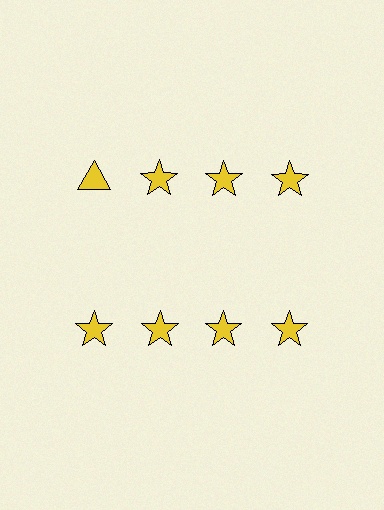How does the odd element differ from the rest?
It has a different shape: triangle instead of star.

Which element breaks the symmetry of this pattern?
The yellow triangle in the top row, leftmost column breaks the symmetry. All other shapes are yellow stars.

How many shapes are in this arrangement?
There are 8 shapes arranged in a grid pattern.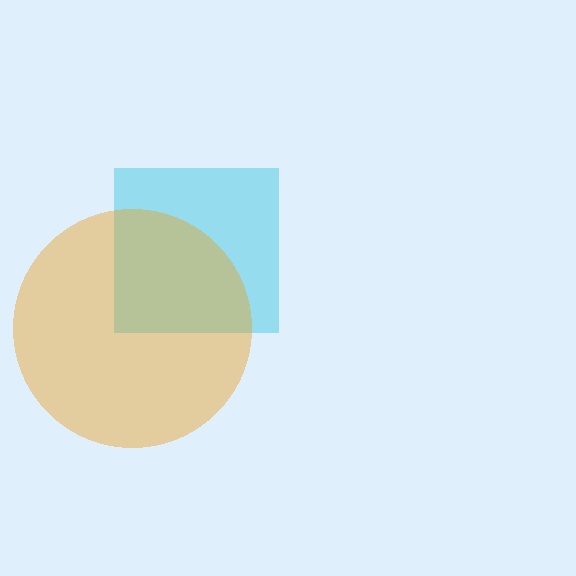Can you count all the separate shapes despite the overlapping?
Yes, there are 2 separate shapes.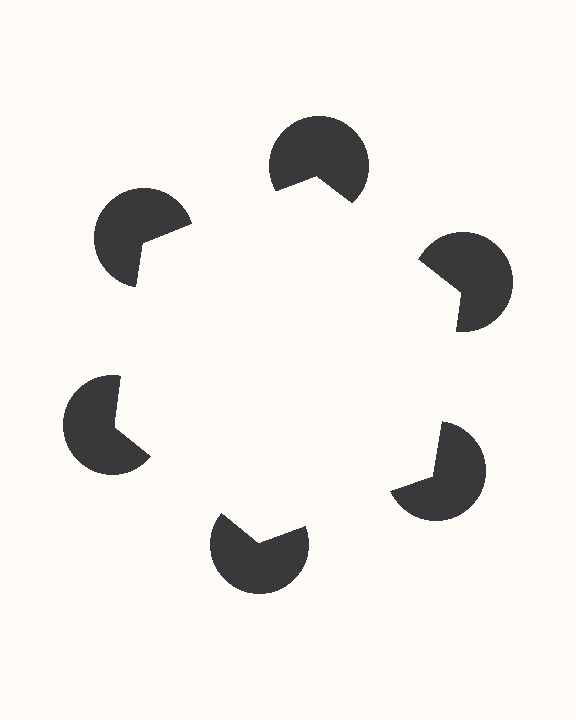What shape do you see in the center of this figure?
An illusory hexagon — its edges are inferred from the aligned wedge cuts in the pac-man discs, not physically drawn.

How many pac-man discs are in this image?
There are 6 — one at each vertex of the illusory hexagon.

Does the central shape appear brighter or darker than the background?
It typically appears slightly brighter than the background, even though no actual brightness change is drawn.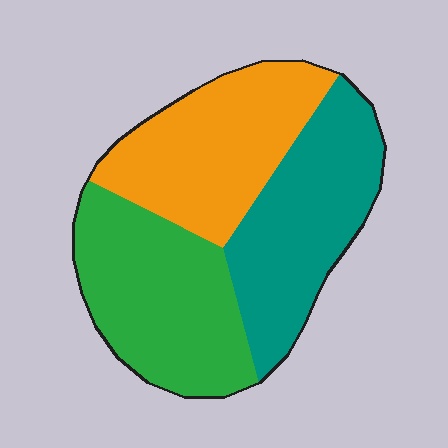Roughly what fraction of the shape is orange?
Orange takes up between a quarter and a half of the shape.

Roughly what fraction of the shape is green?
Green takes up about one third (1/3) of the shape.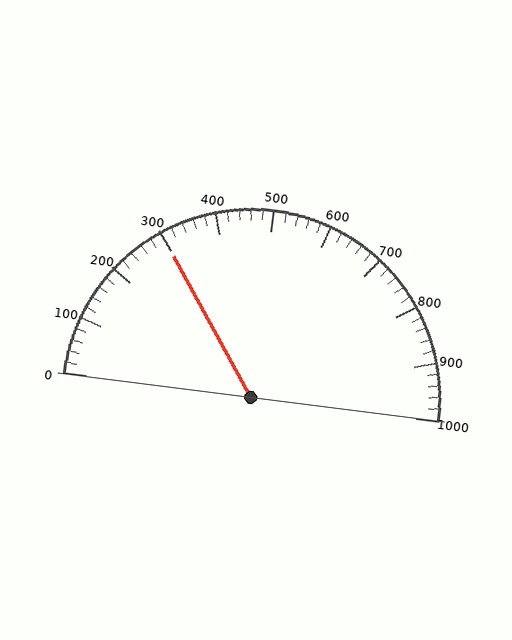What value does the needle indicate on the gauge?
The needle indicates approximately 300.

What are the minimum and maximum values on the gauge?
The gauge ranges from 0 to 1000.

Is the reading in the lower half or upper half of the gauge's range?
The reading is in the lower half of the range (0 to 1000).